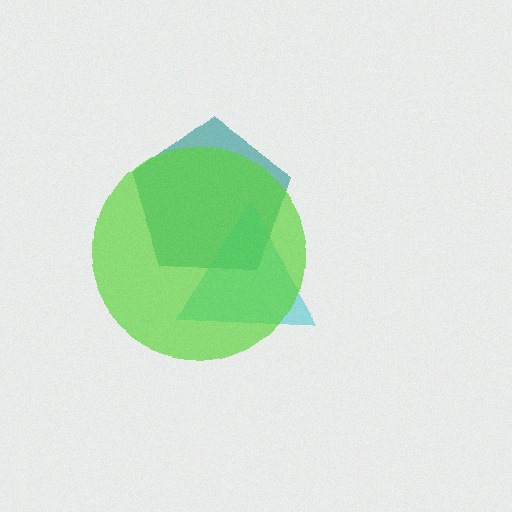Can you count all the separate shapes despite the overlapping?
Yes, there are 3 separate shapes.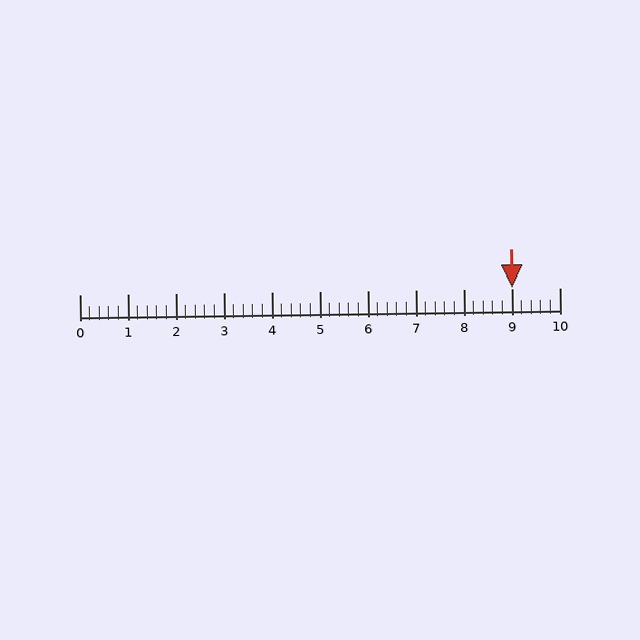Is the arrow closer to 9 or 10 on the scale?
The arrow is closer to 9.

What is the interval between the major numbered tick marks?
The major tick marks are spaced 1 units apart.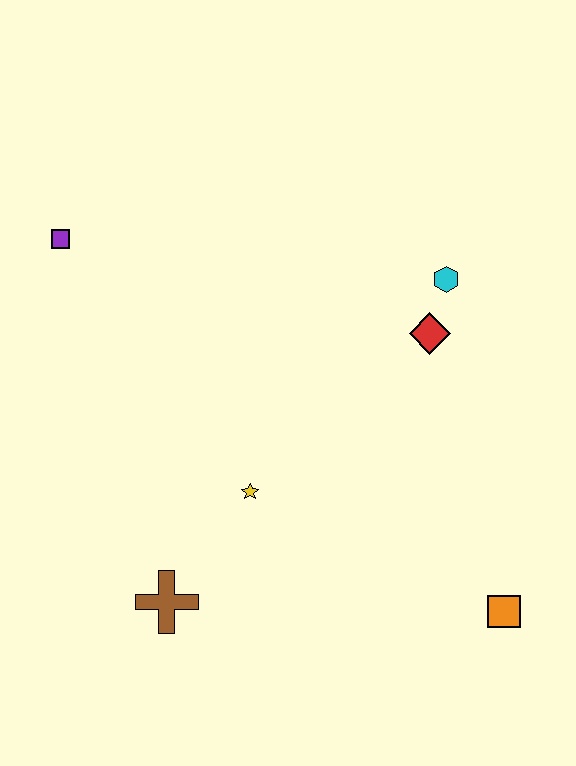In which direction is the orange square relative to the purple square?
The orange square is to the right of the purple square.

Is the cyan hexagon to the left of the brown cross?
No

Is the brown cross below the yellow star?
Yes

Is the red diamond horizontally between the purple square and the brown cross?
No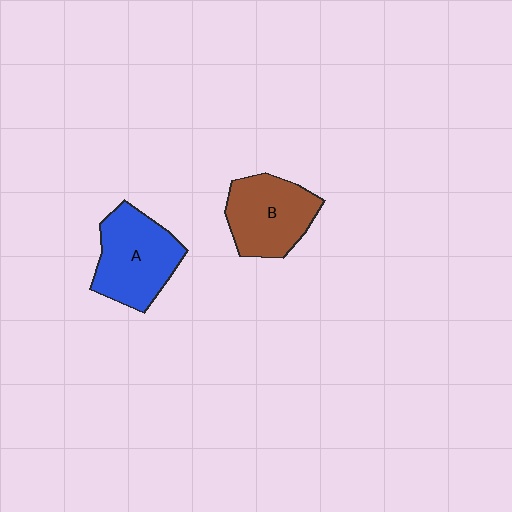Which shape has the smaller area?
Shape B (brown).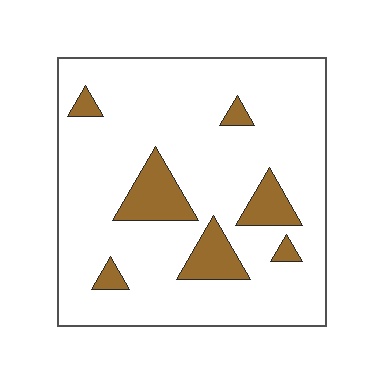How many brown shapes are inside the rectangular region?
7.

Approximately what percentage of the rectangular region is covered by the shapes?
Approximately 15%.